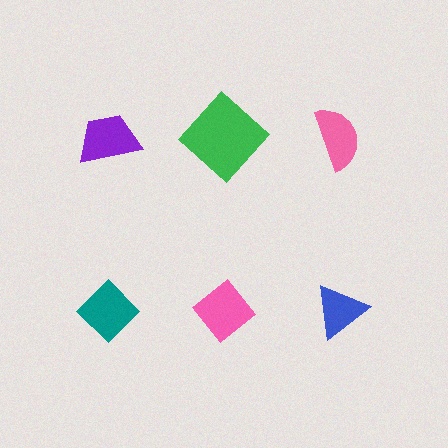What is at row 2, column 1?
A teal diamond.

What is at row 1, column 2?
A green diamond.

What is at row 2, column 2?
A pink diamond.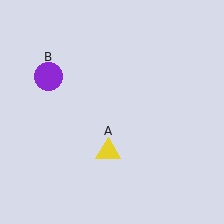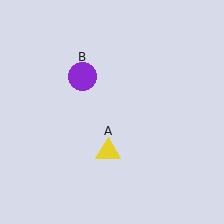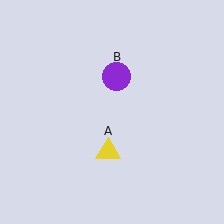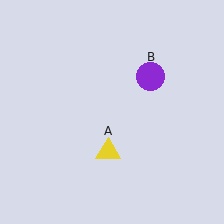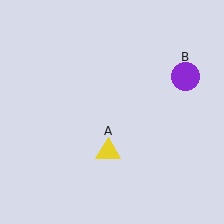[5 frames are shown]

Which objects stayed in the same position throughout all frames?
Yellow triangle (object A) remained stationary.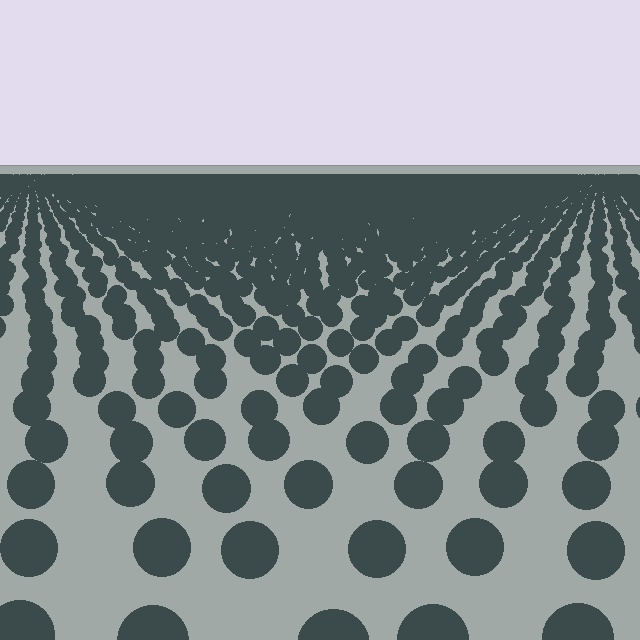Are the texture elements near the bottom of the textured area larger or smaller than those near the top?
Larger. Near the bottom, elements are closer to the viewer and appear at a bigger on-screen size.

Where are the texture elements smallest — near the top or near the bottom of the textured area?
Near the top.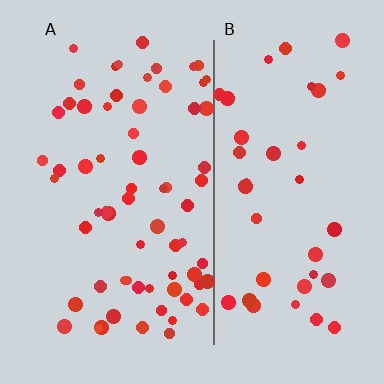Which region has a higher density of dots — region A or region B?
A (the left).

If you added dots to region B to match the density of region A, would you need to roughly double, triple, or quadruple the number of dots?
Approximately double.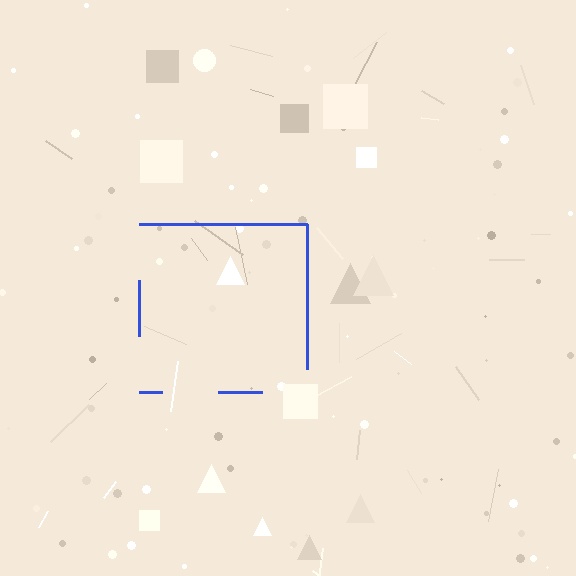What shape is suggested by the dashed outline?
The dashed outline suggests a square.